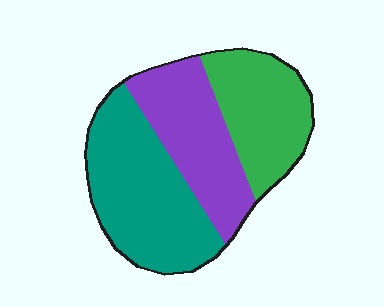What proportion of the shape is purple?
Purple takes up about one third (1/3) of the shape.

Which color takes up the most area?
Teal, at roughly 40%.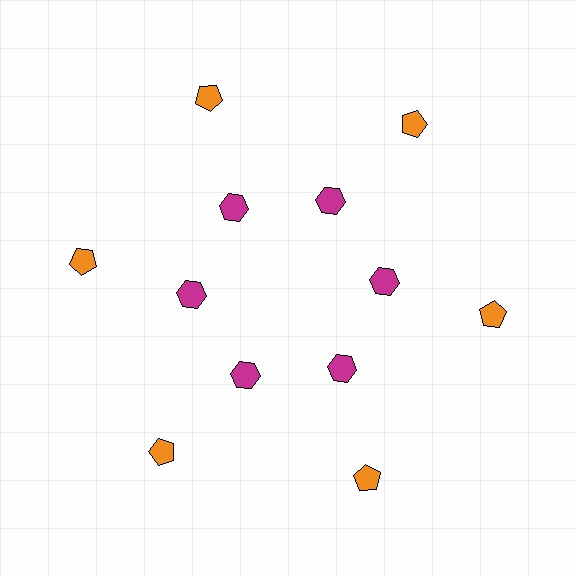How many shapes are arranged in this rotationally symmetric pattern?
There are 12 shapes, arranged in 6 groups of 2.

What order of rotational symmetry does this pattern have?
This pattern has 6-fold rotational symmetry.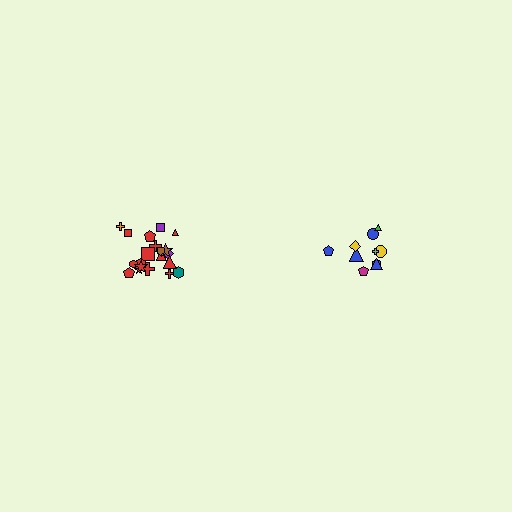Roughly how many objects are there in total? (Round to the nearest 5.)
Roughly 30 objects in total.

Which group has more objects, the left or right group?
The left group.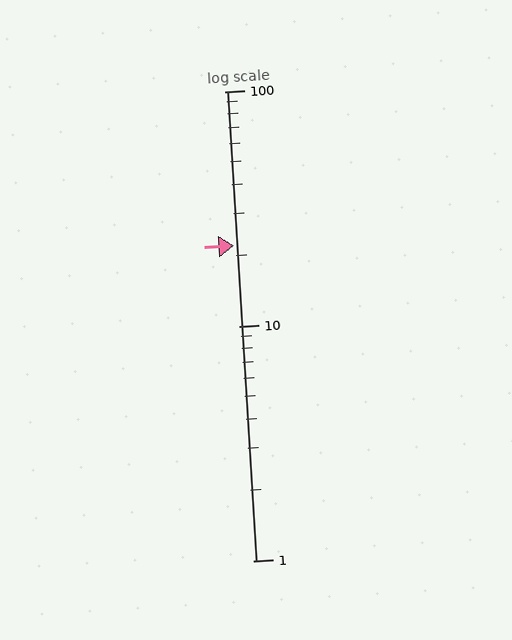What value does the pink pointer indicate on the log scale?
The pointer indicates approximately 22.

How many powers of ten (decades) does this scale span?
The scale spans 2 decades, from 1 to 100.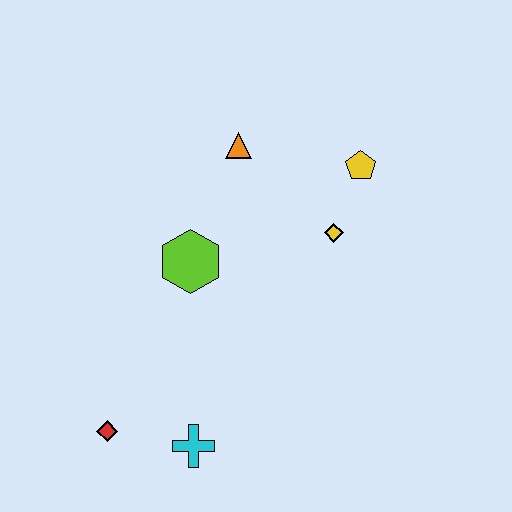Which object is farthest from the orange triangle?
The red diamond is farthest from the orange triangle.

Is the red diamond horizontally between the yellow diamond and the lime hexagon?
No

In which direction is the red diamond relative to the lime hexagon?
The red diamond is below the lime hexagon.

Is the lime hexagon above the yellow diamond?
No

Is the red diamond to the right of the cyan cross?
No